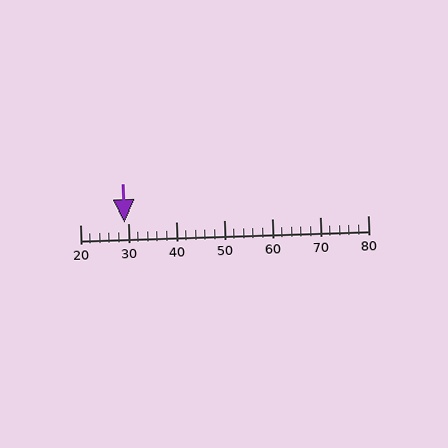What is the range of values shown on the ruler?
The ruler shows values from 20 to 80.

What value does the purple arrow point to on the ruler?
The purple arrow points to approximately 29.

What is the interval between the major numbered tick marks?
The major tick marks are spaced 10 units apart.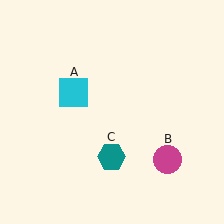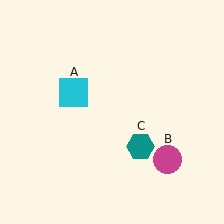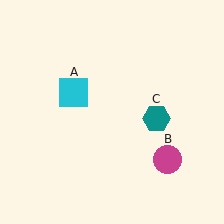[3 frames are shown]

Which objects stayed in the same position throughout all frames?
Cyan square (object A) and magenta circle (object B) remained stationary.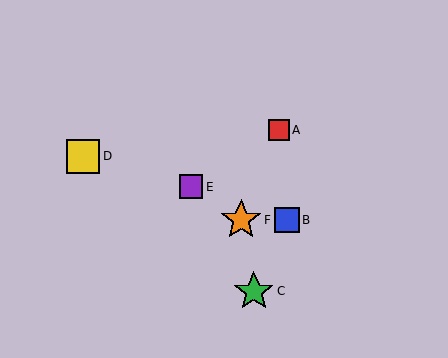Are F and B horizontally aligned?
Yes, both are at y≈220.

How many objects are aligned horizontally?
2 objects (B, F) are aligned horizontally.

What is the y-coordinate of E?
Object E is at y≈187.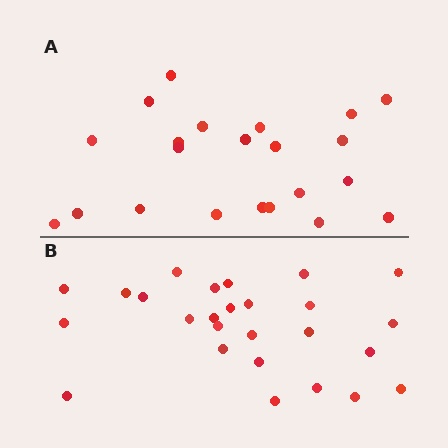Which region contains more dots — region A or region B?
Region B (the bottom region) has more dots.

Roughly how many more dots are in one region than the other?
Region B has about 4 more dots than region A.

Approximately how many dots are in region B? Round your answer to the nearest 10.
About 30 dots. (The exact count is 26, which rounds to 30.)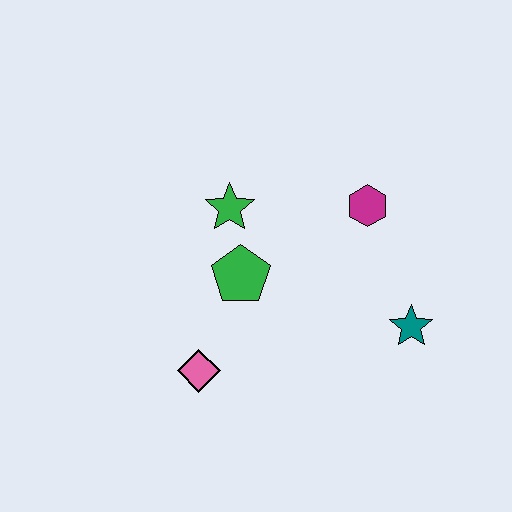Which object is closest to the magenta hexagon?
The teal star is closest to the magenta hexagon.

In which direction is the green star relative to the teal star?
The green star is to the left of the teal star.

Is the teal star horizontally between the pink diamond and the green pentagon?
No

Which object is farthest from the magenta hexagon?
The pink diamond is farthest from the magenta hexagon.